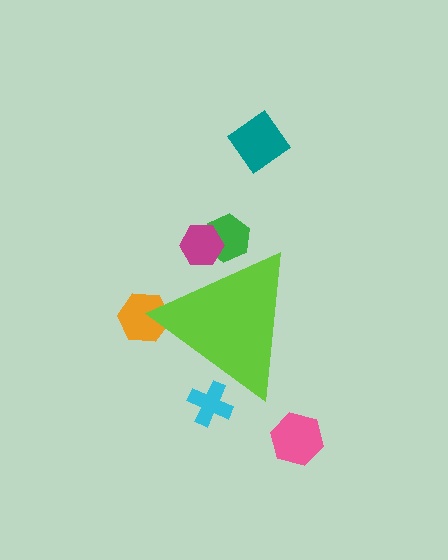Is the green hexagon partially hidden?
Yes, the green hexagon is partially hidden behind the lime triangle.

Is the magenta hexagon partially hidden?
Yes, the magenta hexagon is partially hidden behind the lime triangle.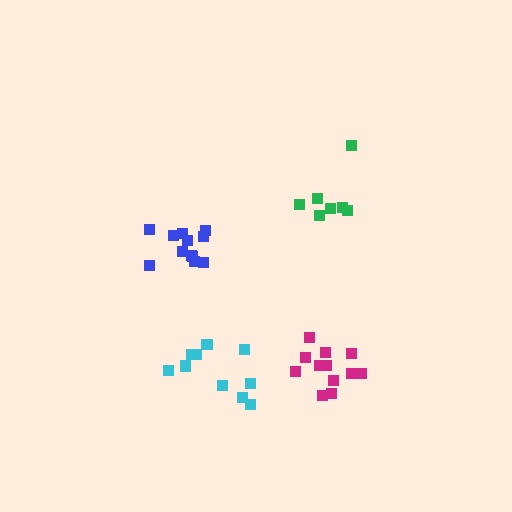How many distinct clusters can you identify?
There are 4 distinct clusters.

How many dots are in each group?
Group 1: 7 dots, Group 2: 12 dots, Group 3: 12 dots, Group 4: 10 dots (41 total).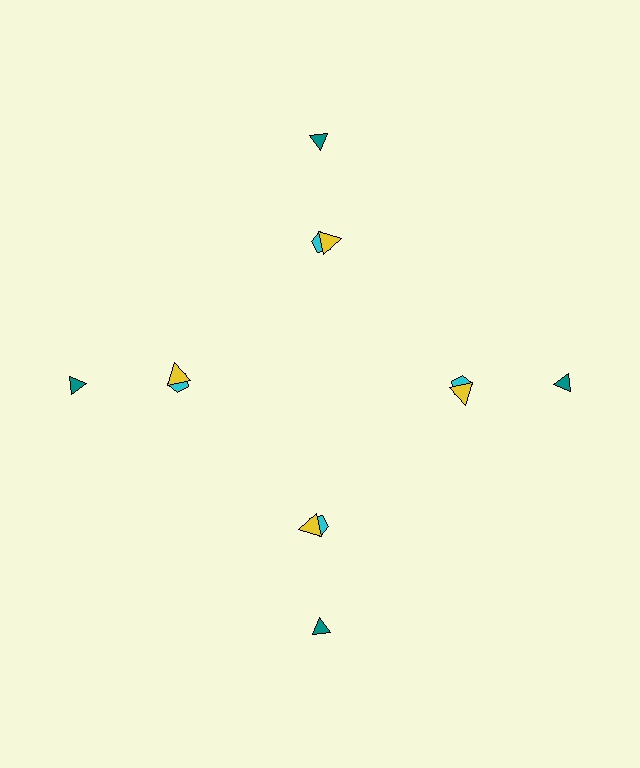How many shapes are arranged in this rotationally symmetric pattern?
There are 12 shapes, arranged in 4 groups of 3.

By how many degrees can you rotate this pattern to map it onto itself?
The pattern maps onto itself every 90 degrees of rotation.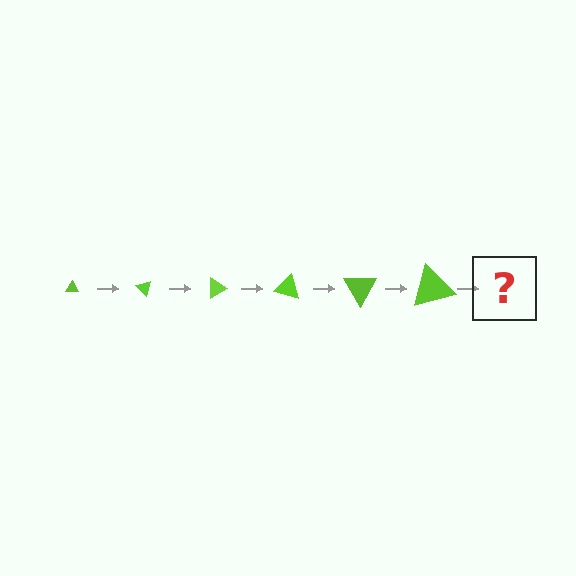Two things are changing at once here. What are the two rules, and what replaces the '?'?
The two rules are that the triangle grows larger each step and it rotates 45 degrees each step. The '?' should be a triangle, larger than the previous one and rotated 270 degrees from the start.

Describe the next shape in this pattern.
It should be a triangle, larger than the previous one and rotated 270 degrees from the start.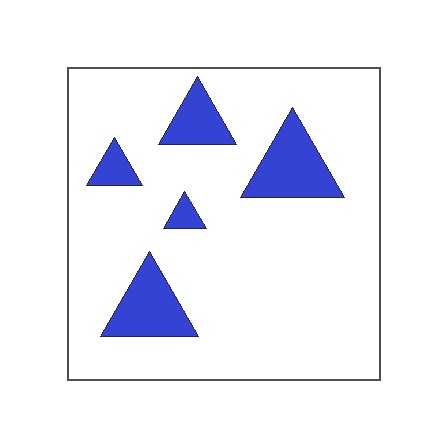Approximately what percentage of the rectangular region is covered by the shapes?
Approximately 15%.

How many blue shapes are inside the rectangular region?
5.